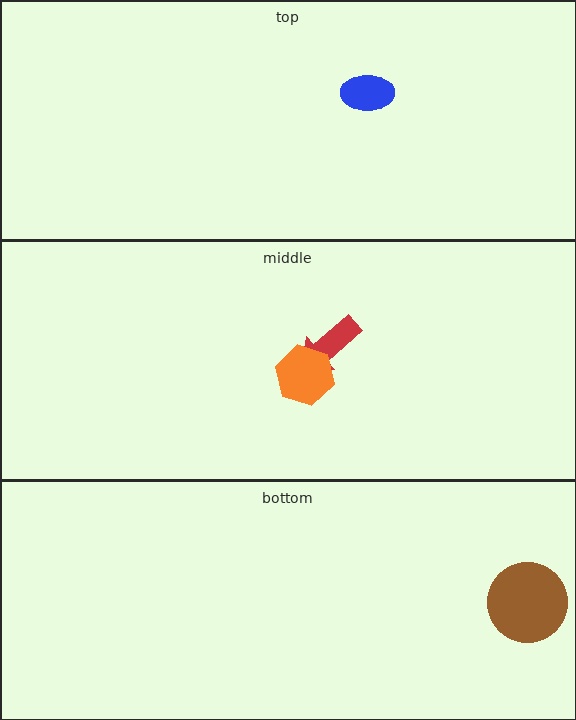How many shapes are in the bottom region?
1.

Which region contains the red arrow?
The middle region.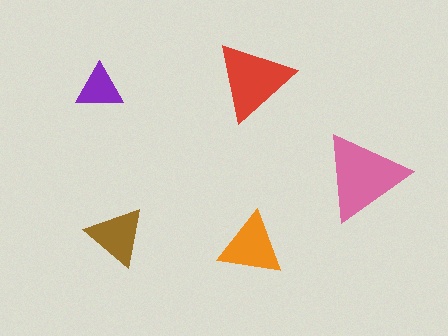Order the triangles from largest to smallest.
the pink one, the red one, the orange one, the brown one, the purple one.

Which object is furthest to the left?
The purple triangle is leftmost.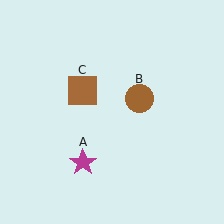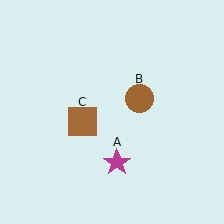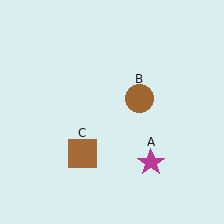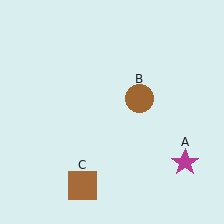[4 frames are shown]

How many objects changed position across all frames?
2 objects changed position: magenta star (object A), brown square (object C).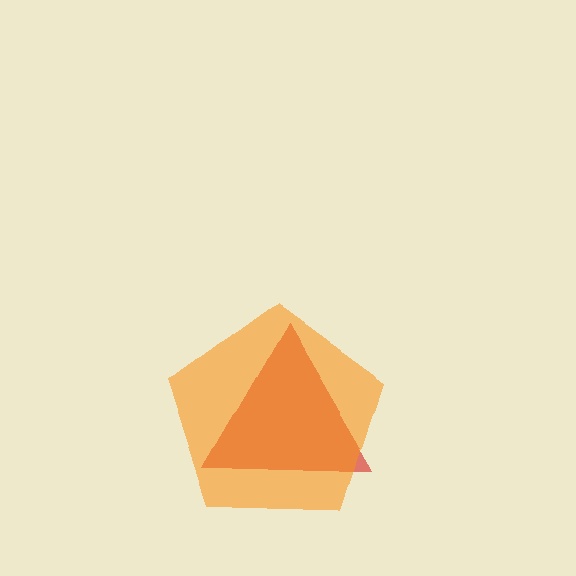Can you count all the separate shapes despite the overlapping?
Yes, there are 2 separate shapes.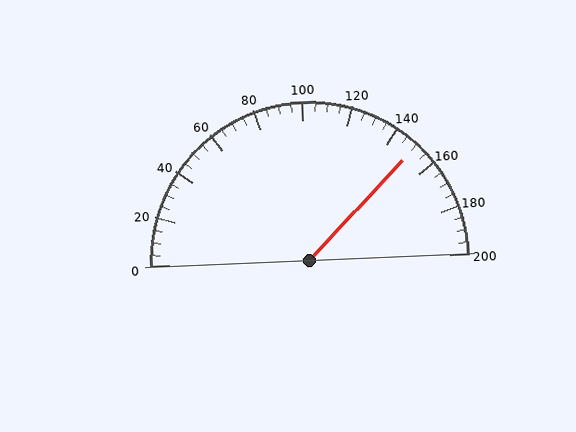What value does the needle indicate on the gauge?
The needle indicates approximately 150.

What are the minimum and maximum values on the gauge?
The gauge ranges from 0 to 200.